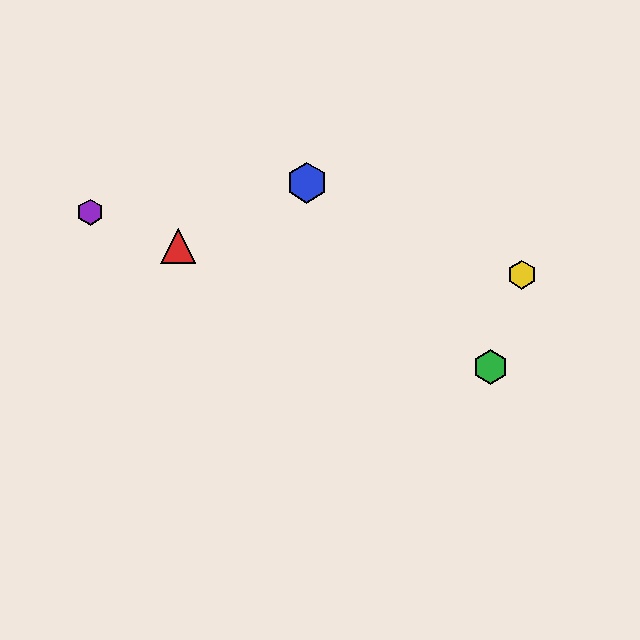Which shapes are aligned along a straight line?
The red triangle, the green hexagon, the purple hexagon are aligned along a straight line.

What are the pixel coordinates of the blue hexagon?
The blue hexagon is at (307, 183).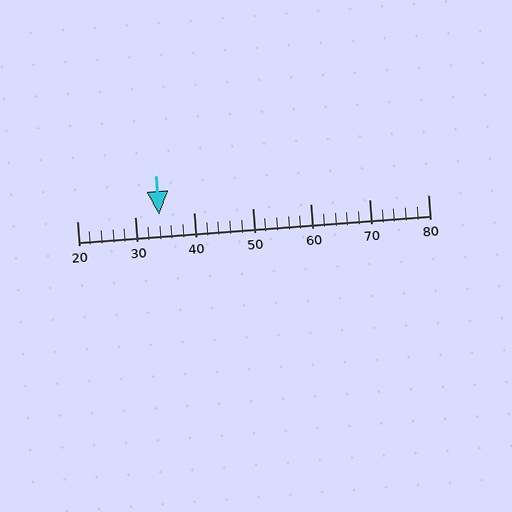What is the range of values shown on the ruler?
The ruler shows values from 20 to 80.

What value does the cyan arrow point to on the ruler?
The cyan arrow points to approximately 34.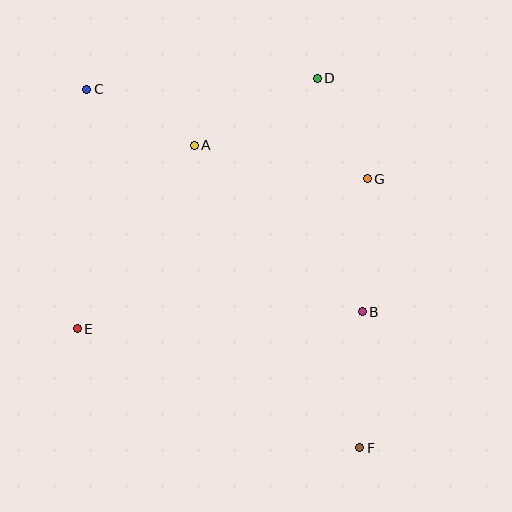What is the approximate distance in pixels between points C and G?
The distance between C and G is approximately 295 pixels.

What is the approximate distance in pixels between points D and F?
The distance between D and F is approximately 372 pixels.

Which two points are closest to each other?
Points D and G are closest to each other.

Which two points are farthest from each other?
Points C and F are farthest from each other.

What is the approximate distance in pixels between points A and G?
The distance between A and G is approximately 176 pixels.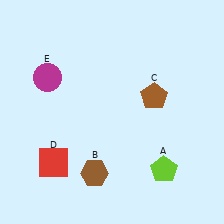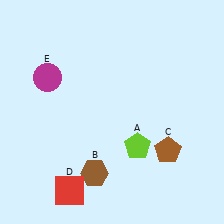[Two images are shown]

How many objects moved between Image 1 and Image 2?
3 objects moved between the two images.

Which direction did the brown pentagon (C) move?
The brown pentagon (C) moved down.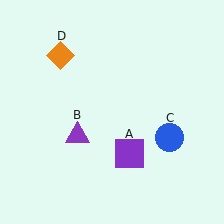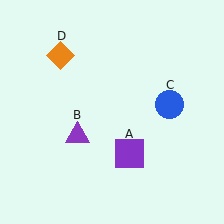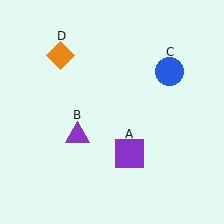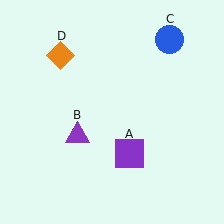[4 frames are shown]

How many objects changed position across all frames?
1 object changed position: blue circle (object C).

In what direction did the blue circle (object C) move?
The blue circle (object C) moved up.